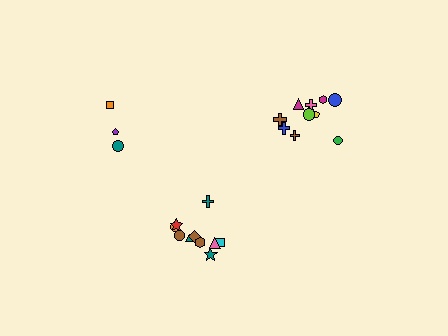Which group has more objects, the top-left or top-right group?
The top-right group.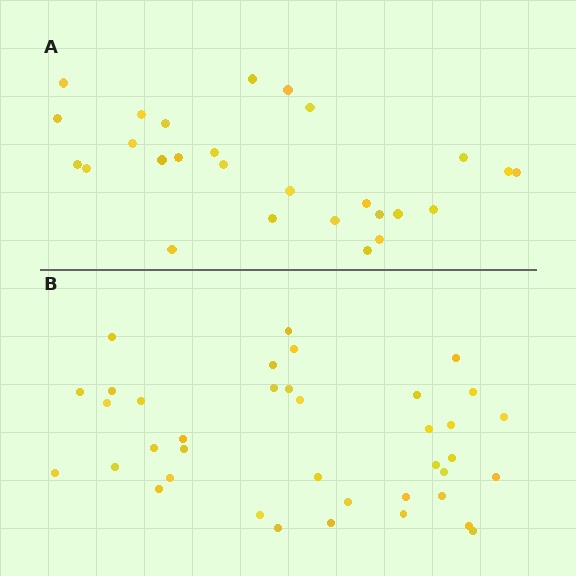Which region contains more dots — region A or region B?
Region B (the bottom region) has more dots.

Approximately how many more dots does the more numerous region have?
Region B has roughly 12 or so more dots than region A.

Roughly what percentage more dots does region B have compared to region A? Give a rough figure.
About 40% more.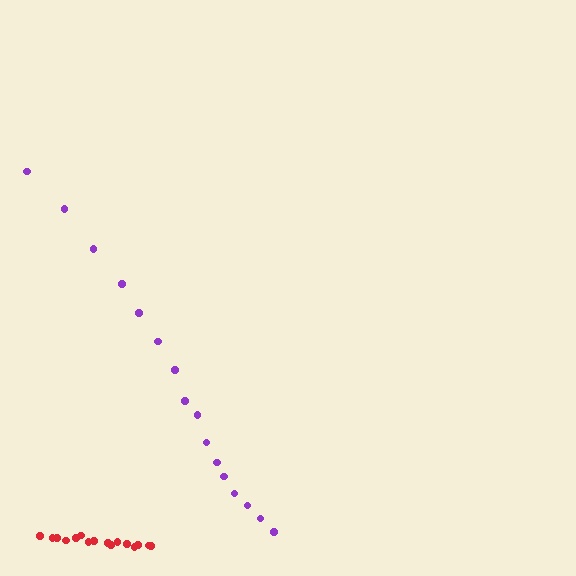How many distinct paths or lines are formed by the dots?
There are 2 distinct paths.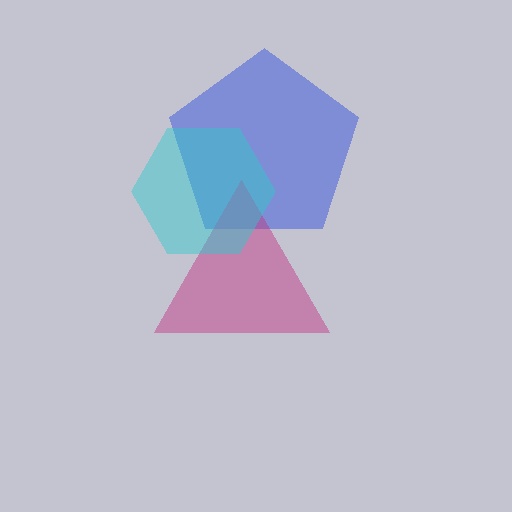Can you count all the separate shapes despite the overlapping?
Yes, there are 3 separate shapes.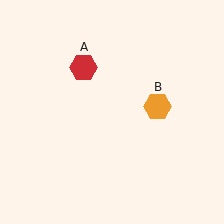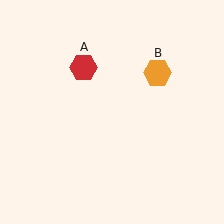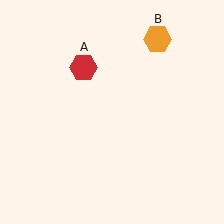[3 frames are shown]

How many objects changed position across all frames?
1 object changed position: orange hexagon (object B).